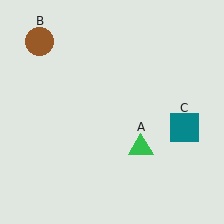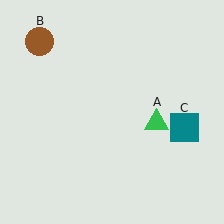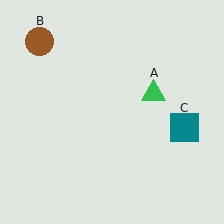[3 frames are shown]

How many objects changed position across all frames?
1 object changed position: green triangle (object A).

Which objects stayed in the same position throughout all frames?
Brown circle (object B) and teal square (object C) remained stationary.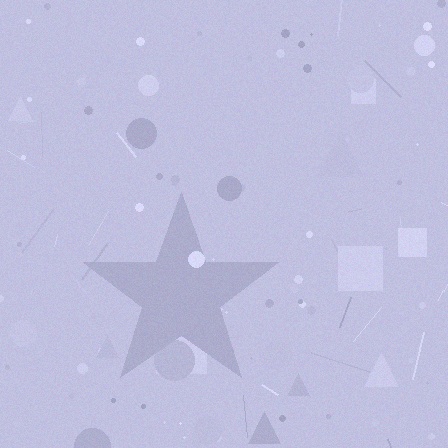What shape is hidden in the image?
A star is hidden in the image.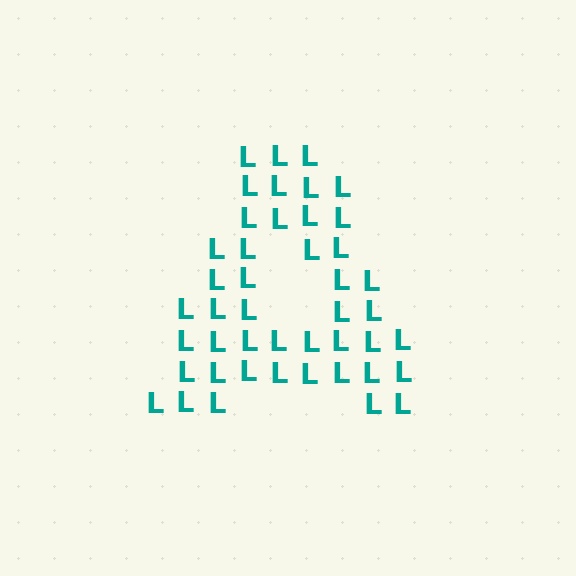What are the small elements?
The small elements are letter L's.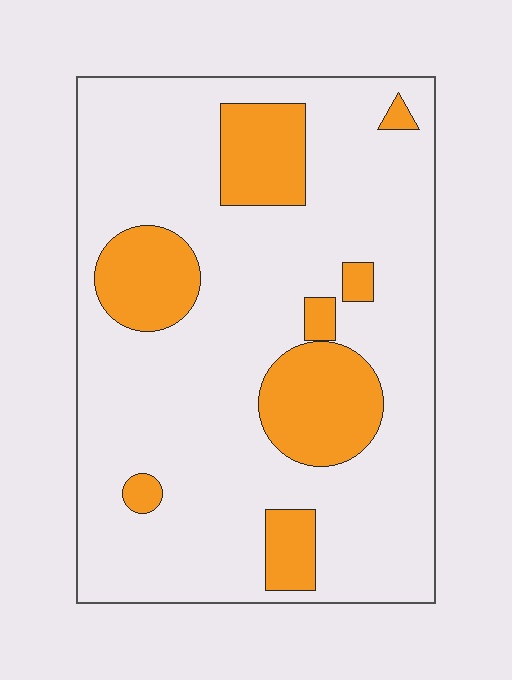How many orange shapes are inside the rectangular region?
8.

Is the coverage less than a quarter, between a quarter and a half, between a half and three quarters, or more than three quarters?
Less than a quarter.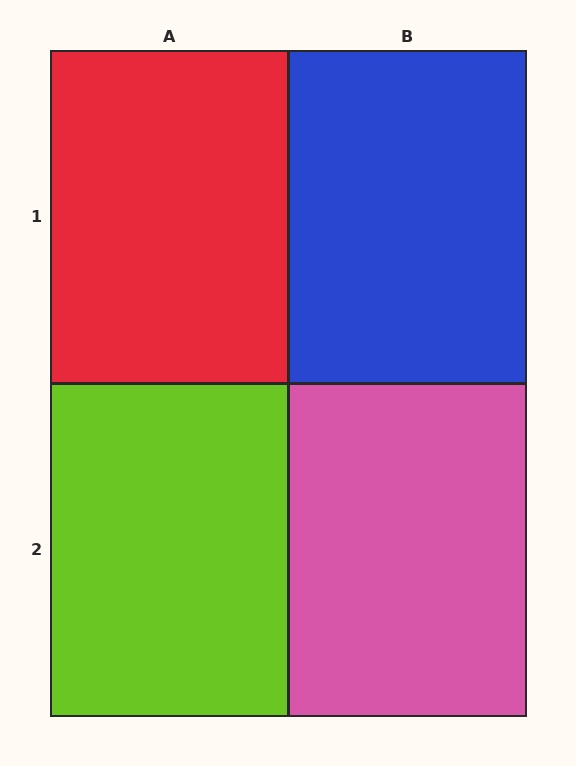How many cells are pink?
1 cell is pink.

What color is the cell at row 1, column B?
Blue.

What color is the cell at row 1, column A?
Red.